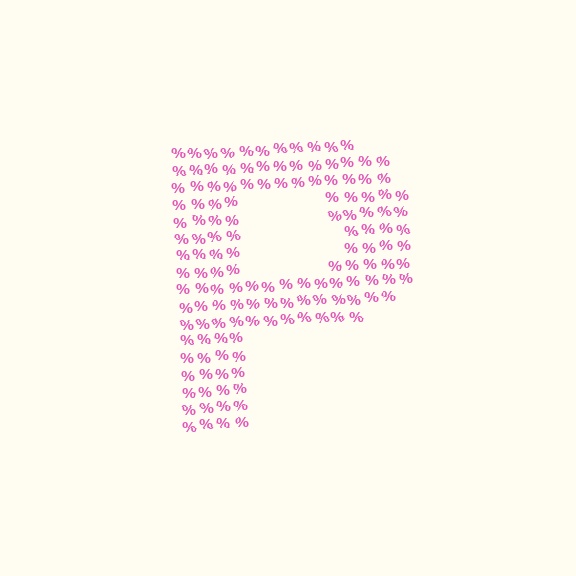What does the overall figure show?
The overall figure shows the letter P.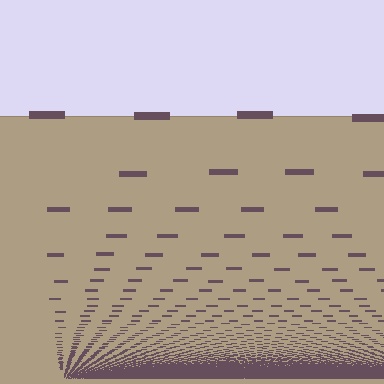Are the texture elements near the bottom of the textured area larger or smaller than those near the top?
Smaller. The gradient is inverted — elements near the bottom are smaller and denser.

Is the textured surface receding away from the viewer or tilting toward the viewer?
The surface appears to tilt toward the viewer. Texture elements get larger and sparser toward the top.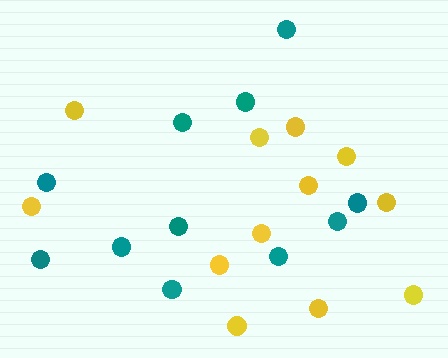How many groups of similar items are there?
There are 2 groups: one group of teal circles (11) and one group of yellow circles (12).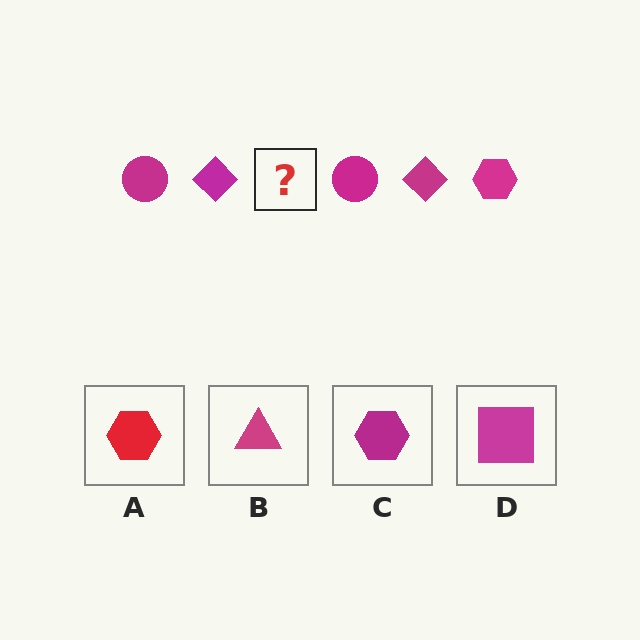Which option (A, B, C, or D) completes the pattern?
C.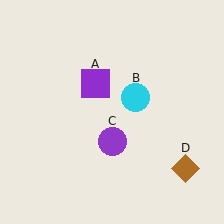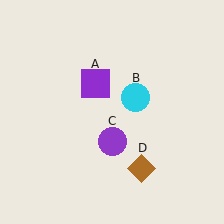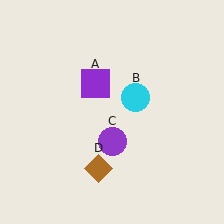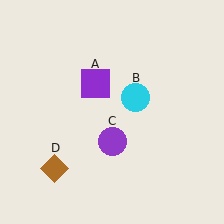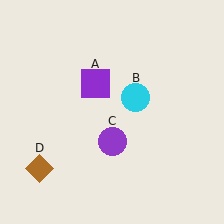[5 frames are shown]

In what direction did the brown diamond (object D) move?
The brown diamond (object D) moved left.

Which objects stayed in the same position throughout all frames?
Purple square (object A) and cyan circle (object B) and purple circle (object C) remained stationary.